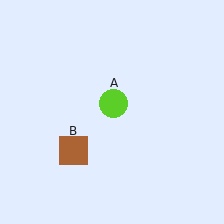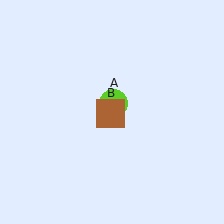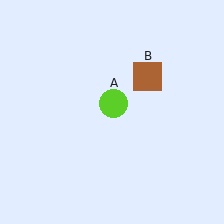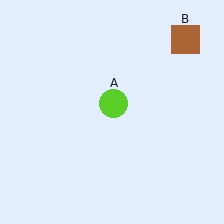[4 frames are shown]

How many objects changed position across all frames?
1 object changed position: brown square (object B).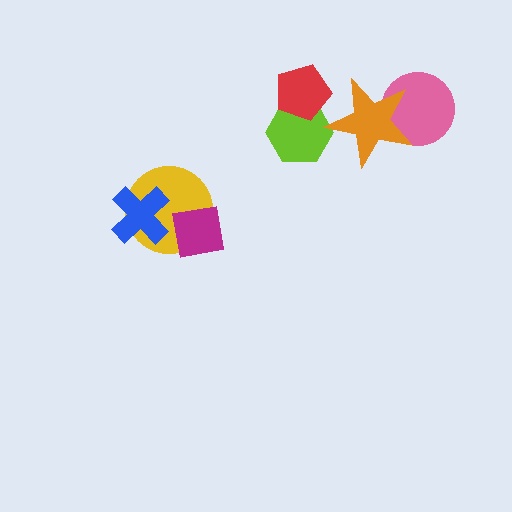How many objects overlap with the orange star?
2 objects overlap with the orange star.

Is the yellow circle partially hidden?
Yes, it is partially covered by another shape.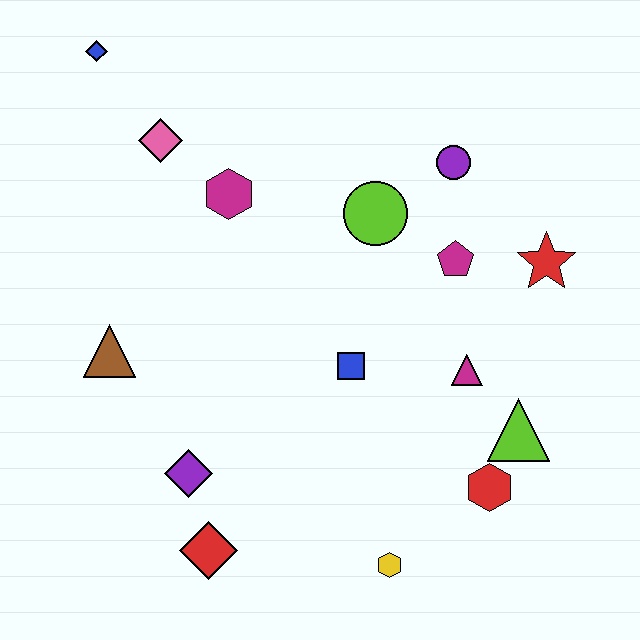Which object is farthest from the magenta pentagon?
The blue diamond is farthest from the magenta pentagon.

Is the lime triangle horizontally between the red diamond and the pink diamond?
No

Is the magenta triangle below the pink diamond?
Yes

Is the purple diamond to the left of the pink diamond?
No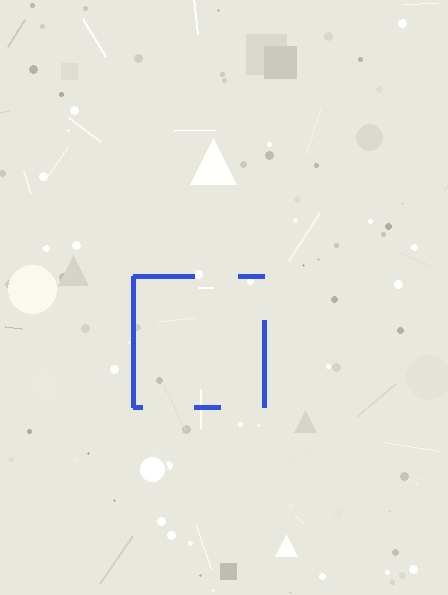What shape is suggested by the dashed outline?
The dashed outline suggests a square.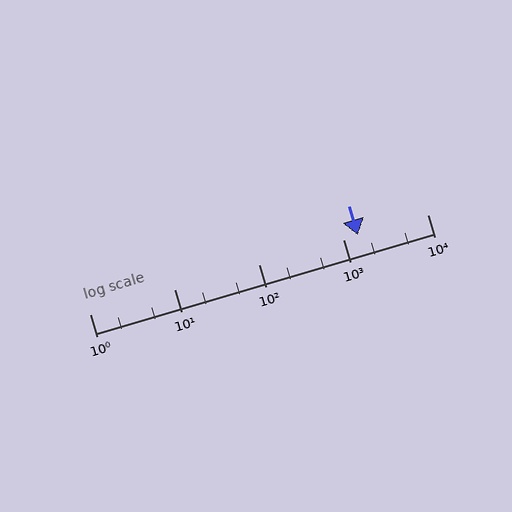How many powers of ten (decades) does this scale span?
The scale spans 4 decades, from 1 to 10000.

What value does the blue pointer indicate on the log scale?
The pointer indicates approximately 1500.